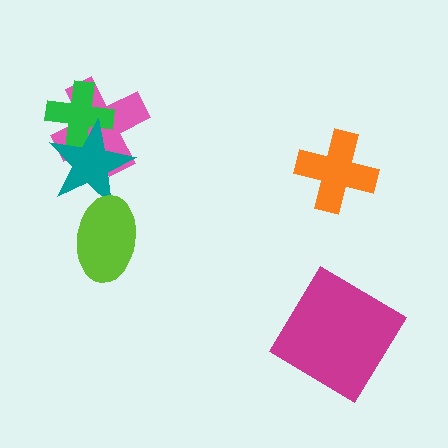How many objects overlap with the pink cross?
2 objects overlap with the pink cross.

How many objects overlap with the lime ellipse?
1 object overlaps with the lime ellipse.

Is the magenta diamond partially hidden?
No, no other shape covers it.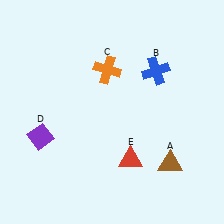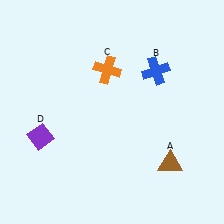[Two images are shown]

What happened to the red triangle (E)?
The red triangle (E) was removed in Image 2. It was in the bottom-right area of Image 1.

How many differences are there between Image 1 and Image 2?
There is 1 difference between the two images.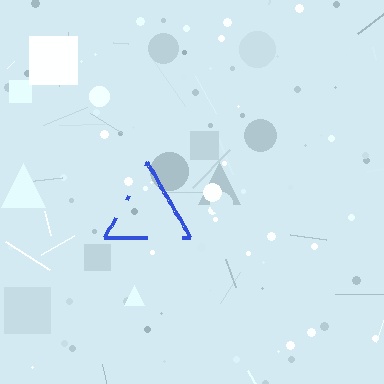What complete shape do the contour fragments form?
The contour fragments form a triangle.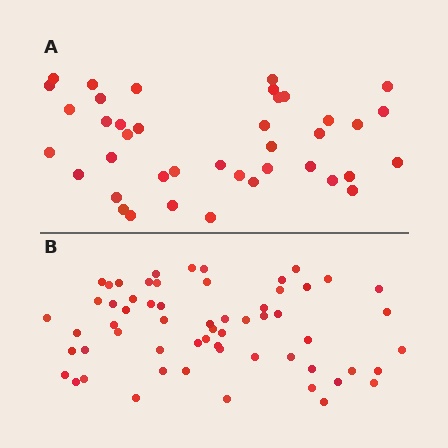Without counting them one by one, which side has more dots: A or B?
Region B (the bottom region) has more dots.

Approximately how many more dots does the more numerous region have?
Region B has approximately 20 more dots than region A.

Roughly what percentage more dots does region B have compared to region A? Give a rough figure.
About 50% more.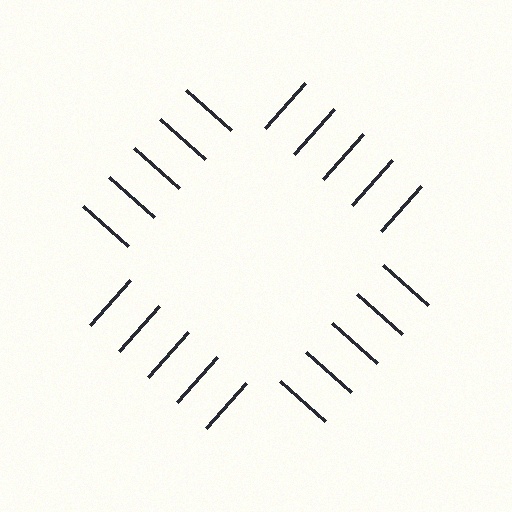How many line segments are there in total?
20 — 5 along each of the 4 edges.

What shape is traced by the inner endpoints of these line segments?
An illusory square — the line segments terminate on its edges but no continuous stroke is drawn.